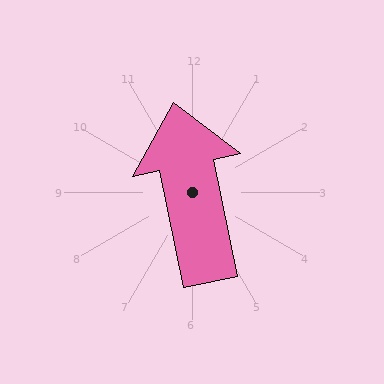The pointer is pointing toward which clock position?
Roughly 12 o'clock.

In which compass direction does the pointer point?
North.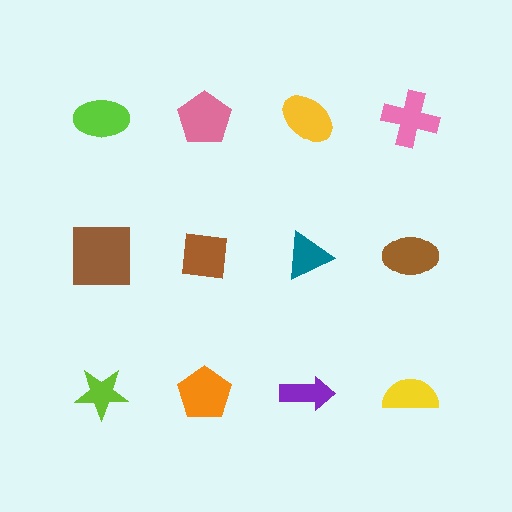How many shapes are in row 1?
4 shapes.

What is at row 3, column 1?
A lime star.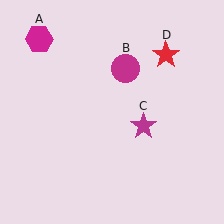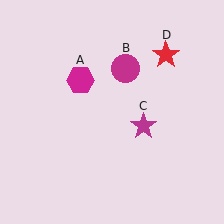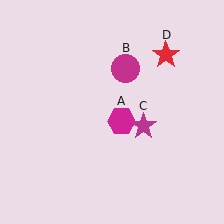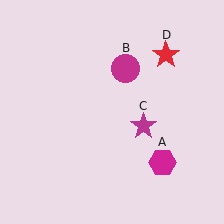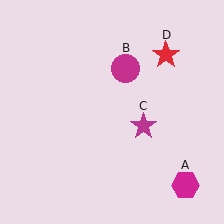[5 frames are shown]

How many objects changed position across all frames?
1 object changed position: magenta hexagon (object A).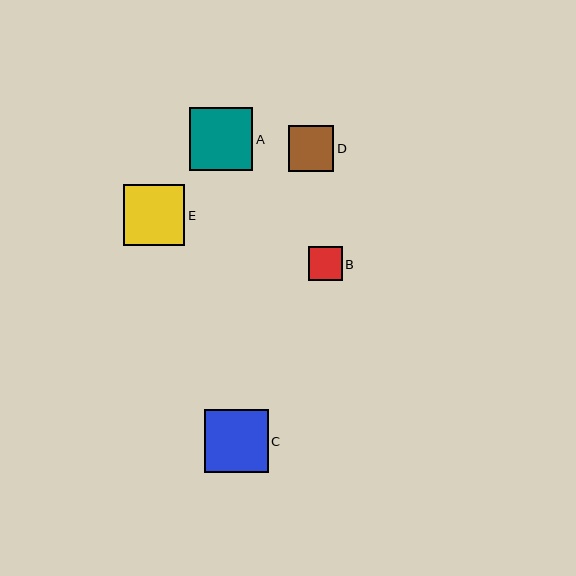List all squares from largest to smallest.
From largest to smallest: C, A, E, D, B.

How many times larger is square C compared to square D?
Square C is approximately 1.4 times the size of square D.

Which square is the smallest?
Square B is the smallest with a size of approximately 34 pixels.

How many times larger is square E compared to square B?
Square E is approximately 1.8 times the size of square B.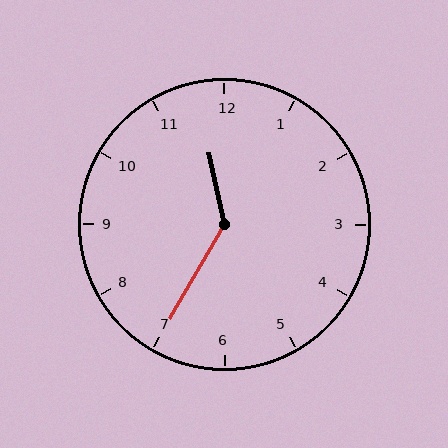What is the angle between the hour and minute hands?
Approximately 138 degrees.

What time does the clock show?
11:35.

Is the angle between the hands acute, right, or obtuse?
It is obtuse.